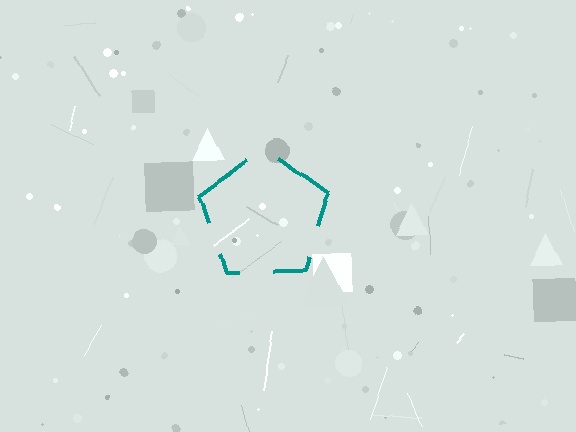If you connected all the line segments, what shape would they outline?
They would outline a pentagon.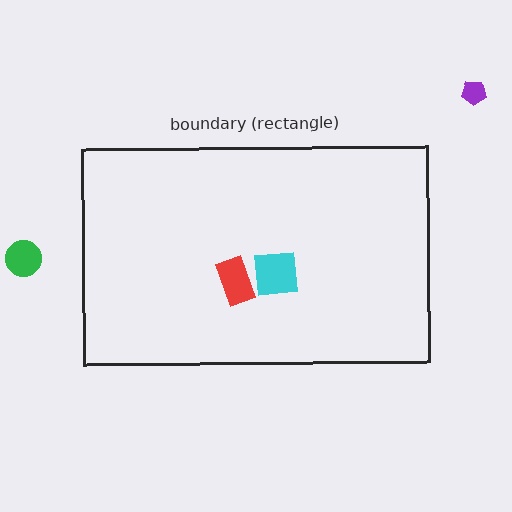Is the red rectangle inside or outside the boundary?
Inside.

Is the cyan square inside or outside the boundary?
Inside.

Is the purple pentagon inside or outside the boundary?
Outside.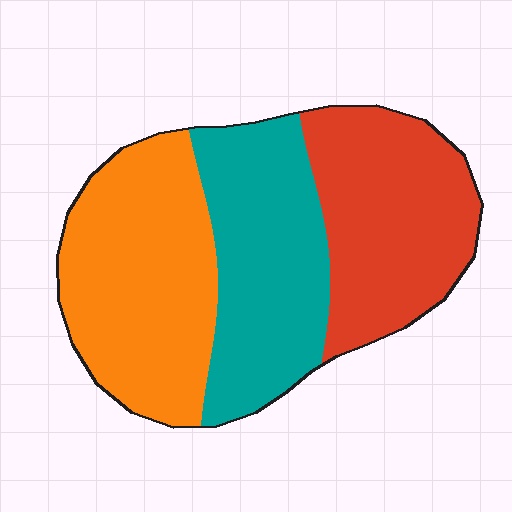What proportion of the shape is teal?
Teal takes up about one third (1/3) of the shape.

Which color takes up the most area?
Orange, at roughly 35%.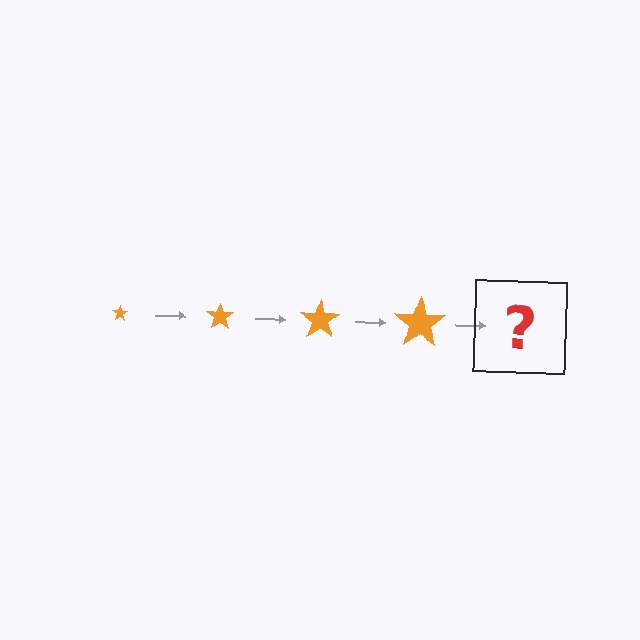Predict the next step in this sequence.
The next step is an orange star, larger than the previous one.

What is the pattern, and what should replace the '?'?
The pattern is that the star gets progressively larger each step. The '?' should be an orange star, larger than the previous one.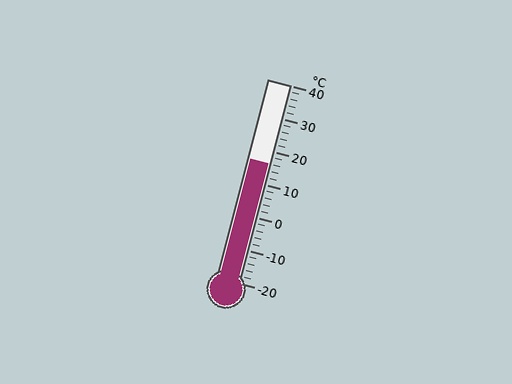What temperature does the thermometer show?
The thermometer shows approximately 16°C.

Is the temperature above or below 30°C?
The temperature is below 30°C.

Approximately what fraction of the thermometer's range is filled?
The thermometer is filled to approximately 60% of its range.